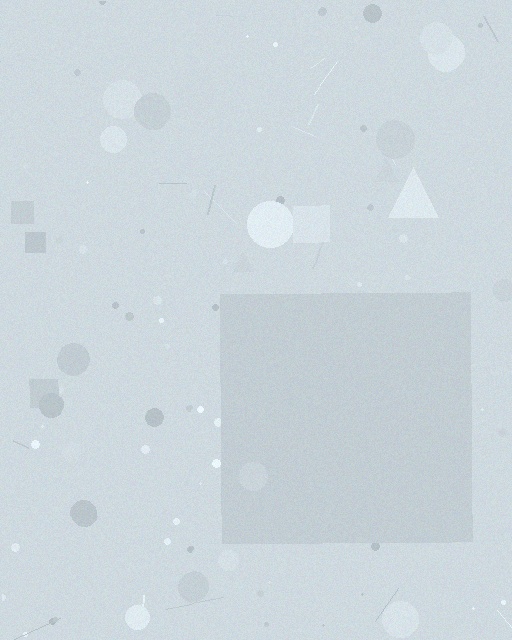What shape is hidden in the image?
A square is hidden in the image.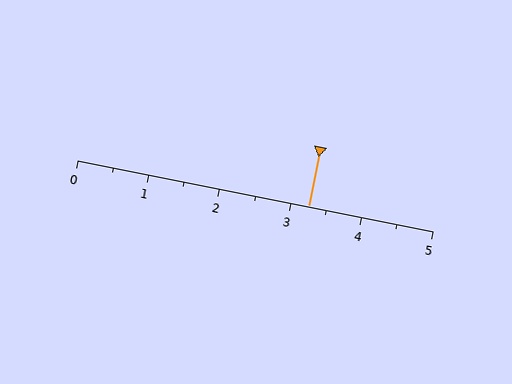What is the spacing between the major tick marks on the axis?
The major ticks are spaced 1 apart.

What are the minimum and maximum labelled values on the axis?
The axis runs from 0 to 5.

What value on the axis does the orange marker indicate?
The marker indicates approximately 3.2.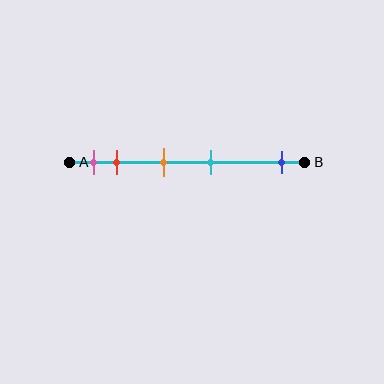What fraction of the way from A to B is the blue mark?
The blue mark is approximately 90% (0.9) of the way from A to B.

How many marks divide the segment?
There are 5 marks dividing the segment.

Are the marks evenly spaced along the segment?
No, the marks are not evenly spaced.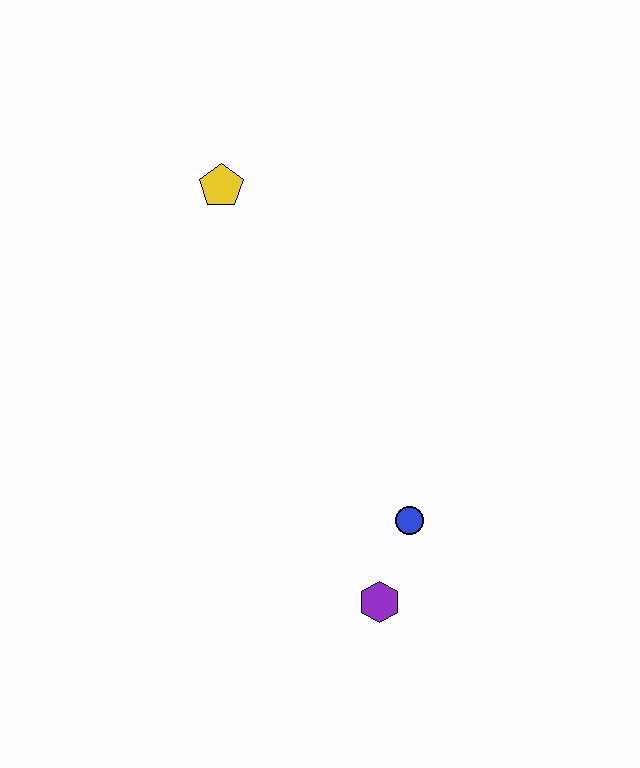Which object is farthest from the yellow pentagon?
The purple hexagon is farthest from the yellow pentagon.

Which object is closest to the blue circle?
The purple hexagon is closest to the blue circle.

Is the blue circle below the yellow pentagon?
Yes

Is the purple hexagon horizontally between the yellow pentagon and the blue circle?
Yes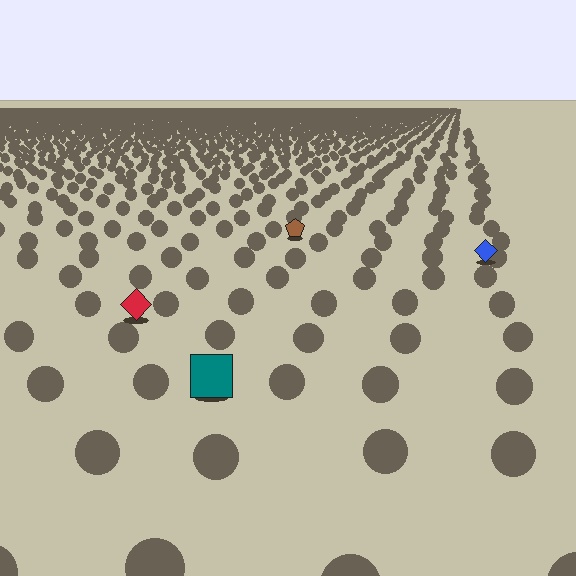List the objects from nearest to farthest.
From nearest to farthest: the teal square, the red diamond, the blue diamond, the brown pentagon.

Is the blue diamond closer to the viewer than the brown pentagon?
Yes. The blue diamond is closer — you can tell from the texture gradient: the ground texture is coarser near it.